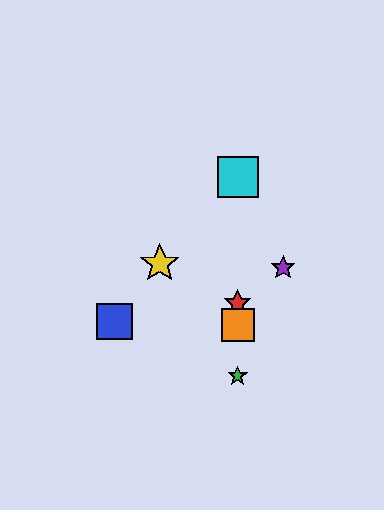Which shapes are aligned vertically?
The red star, the green star, the orange square, the cyan square are aligned vertically.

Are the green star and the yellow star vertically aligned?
No, the green star is at x≈238 and the yellow star is at x≈160.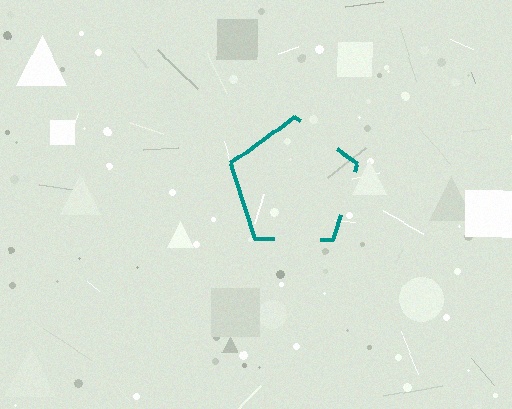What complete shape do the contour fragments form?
The contour fragments form a pentagon.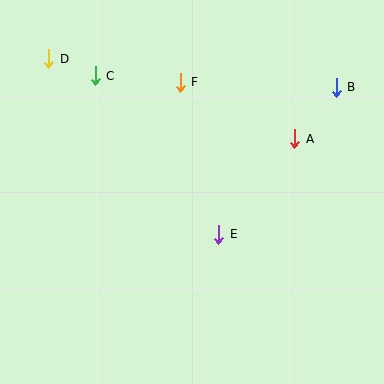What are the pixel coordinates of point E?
Point E is at (219, 234).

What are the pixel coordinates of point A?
Point A is at (294, 139).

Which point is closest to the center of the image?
Point E at (219, 234) is closest to the center.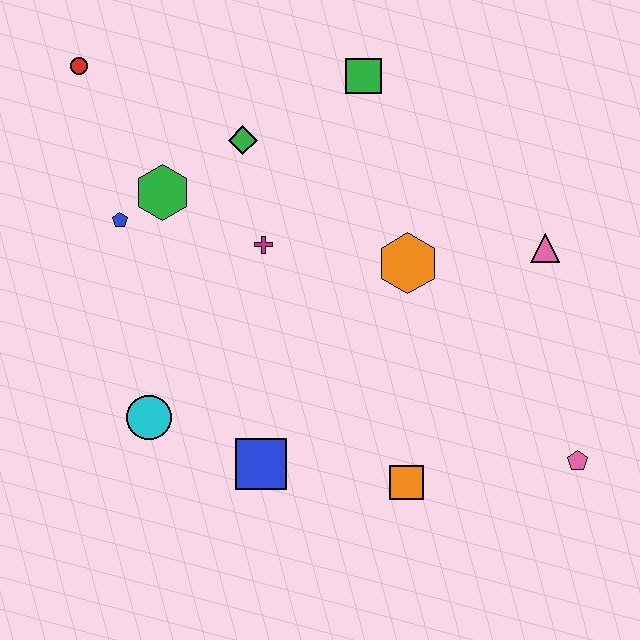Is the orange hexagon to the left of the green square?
No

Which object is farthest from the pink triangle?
The red circle is farthest from the pink triangle.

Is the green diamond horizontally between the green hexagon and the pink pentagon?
Yes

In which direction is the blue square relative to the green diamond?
The blue square is below the green diamond.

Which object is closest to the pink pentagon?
The orange square is closest to the pink pentagon.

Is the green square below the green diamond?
No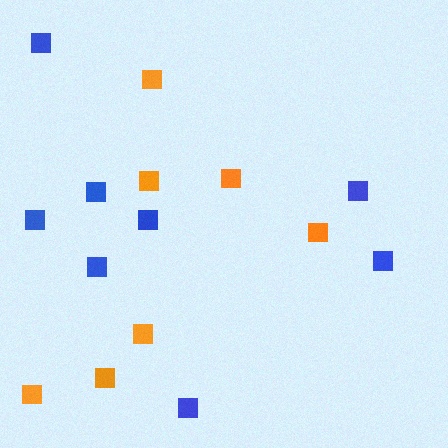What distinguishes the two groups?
There are 2 groups: one group of orange squares (7) and one group of blue squares (8).